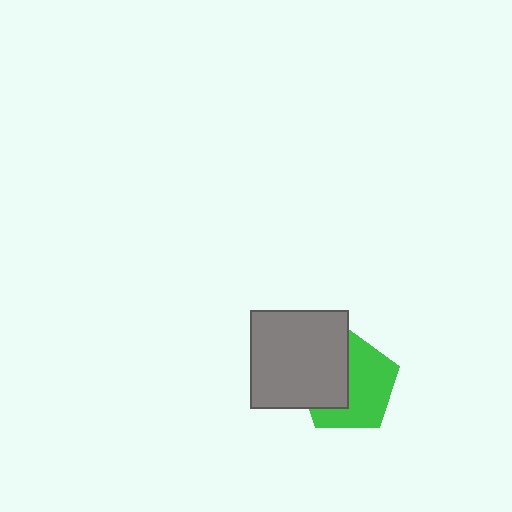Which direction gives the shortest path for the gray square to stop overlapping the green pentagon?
Moving left gives the shortest separation.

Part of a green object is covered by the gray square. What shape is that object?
It is a pentagon.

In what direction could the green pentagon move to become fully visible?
The green pentagon could move right. That would shift it out from behind the gray square entirely.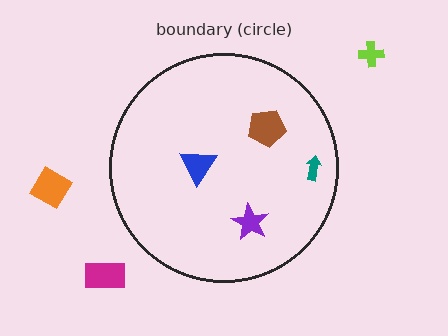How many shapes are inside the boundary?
4 inside, 3 outside.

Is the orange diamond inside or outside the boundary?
Outside.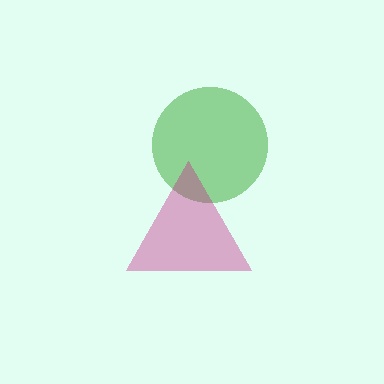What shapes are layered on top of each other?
The layered shapes are: a green circle, a magenta triangle.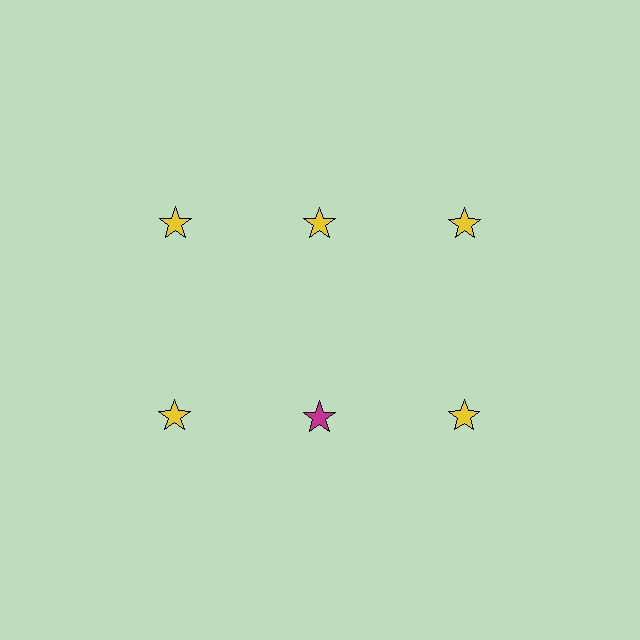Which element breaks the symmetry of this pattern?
The magenta star in the second row, second from left column breaks the symmetry. All other shapes are yellow stars.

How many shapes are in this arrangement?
There are 6 shapes arranged in a grid pattern.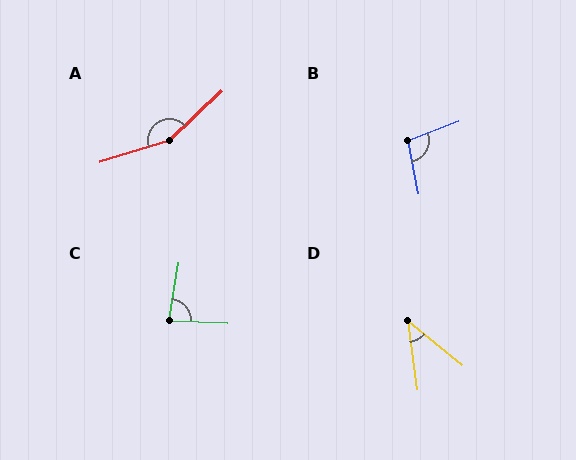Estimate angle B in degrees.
Approximately 100 degrees.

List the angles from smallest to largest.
D (43°), C (83°), B (100°), A (154°).